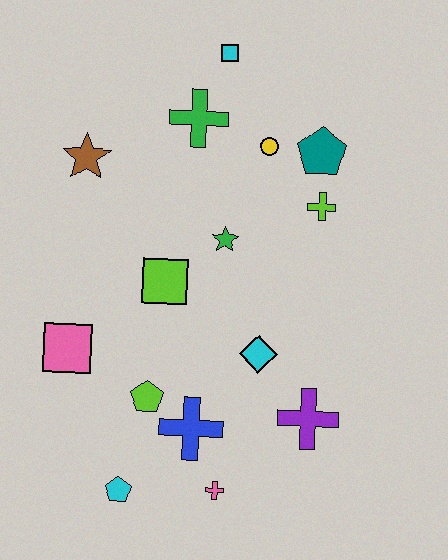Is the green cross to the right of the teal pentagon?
No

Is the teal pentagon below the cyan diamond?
No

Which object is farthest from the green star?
The cyan pentagon is farthest from the green star.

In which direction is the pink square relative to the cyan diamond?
The pink square is to the left of the cyan diamond.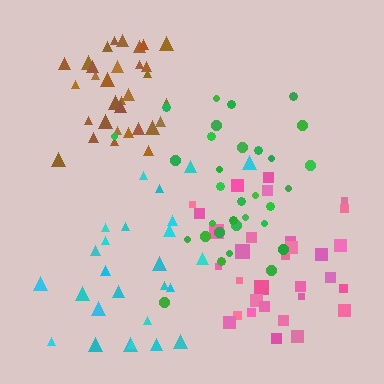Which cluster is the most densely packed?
Brown.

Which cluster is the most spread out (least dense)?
Cyan.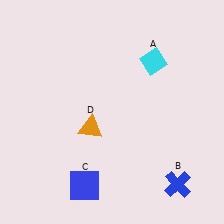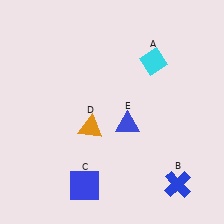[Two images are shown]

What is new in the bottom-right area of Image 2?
A blue triangle (E) was added in the bottom-right area of Image 2.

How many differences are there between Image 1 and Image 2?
There is 1 difference between the two images.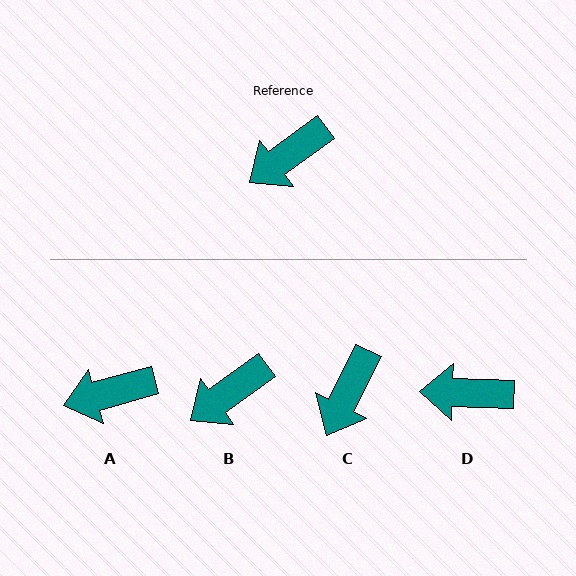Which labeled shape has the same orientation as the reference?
B.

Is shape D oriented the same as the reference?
No, it is off by about 38 degrees.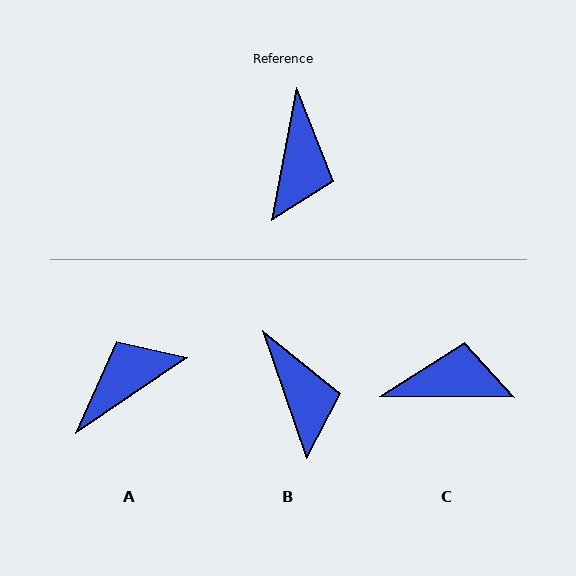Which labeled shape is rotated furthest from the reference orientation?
A, about 135 degrees away.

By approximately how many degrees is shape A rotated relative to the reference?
Approximately 135 degrees counter-clockwise.